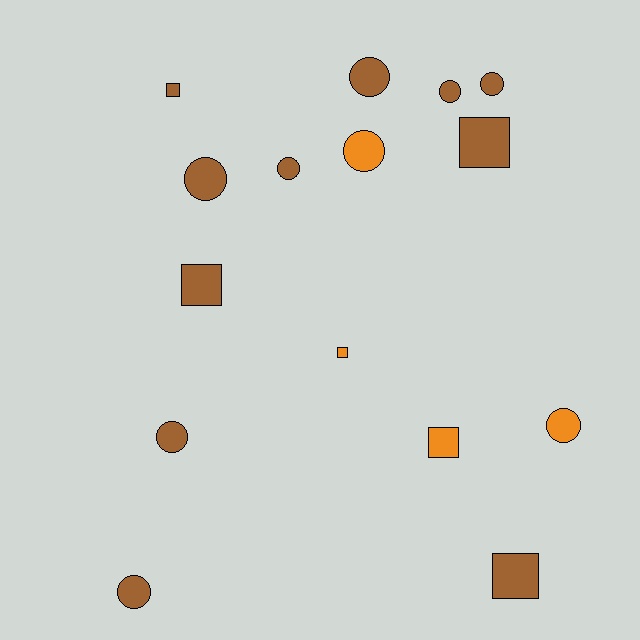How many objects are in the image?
There are 15 objects.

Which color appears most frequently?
Brown, with 11 objects.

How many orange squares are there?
There are 2 orange squares.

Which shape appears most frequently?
Circle, with 9 objects.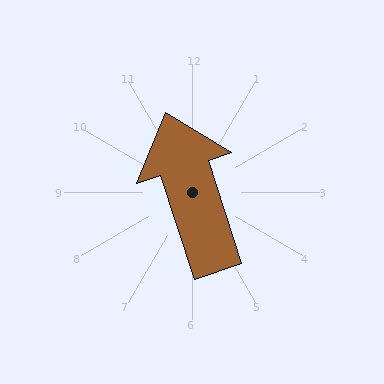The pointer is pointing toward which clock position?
Roughly 11 o'clock.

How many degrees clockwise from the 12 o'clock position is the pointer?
Approximately 342 degrees.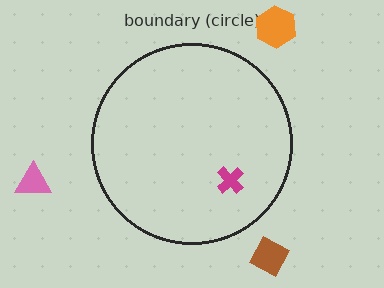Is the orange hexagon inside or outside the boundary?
Outside.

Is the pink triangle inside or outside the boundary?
Outside.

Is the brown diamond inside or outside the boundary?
Outside.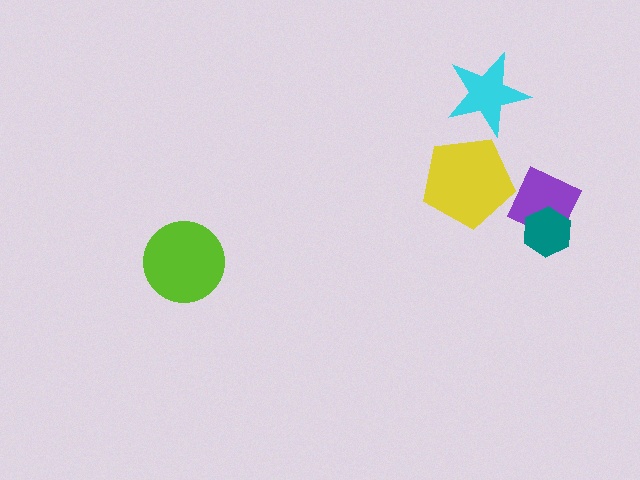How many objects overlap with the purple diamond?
1 object overlaps with the purple diamond.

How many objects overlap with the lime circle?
0 objects overlap with the lime circle.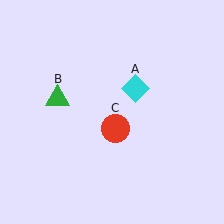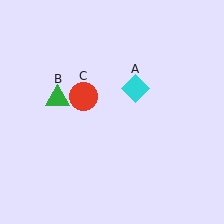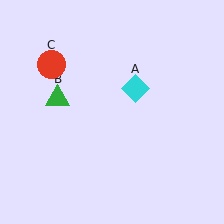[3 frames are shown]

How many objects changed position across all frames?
1 object changed position: red circle (object C).